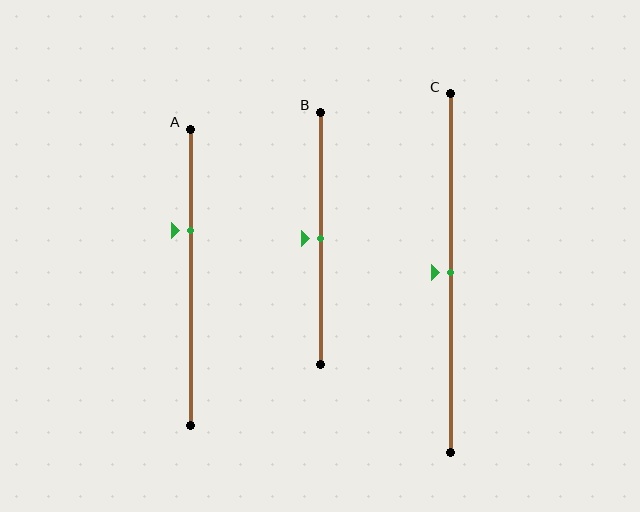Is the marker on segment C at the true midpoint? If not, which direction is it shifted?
Yes, the marker on segment C is at the true midpoint.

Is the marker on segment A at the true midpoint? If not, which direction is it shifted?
No, the marker on segment A is shifted upward by about 16% of the segment length.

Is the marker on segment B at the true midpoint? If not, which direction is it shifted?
Yes, the marker on segment B is at the true midpoint.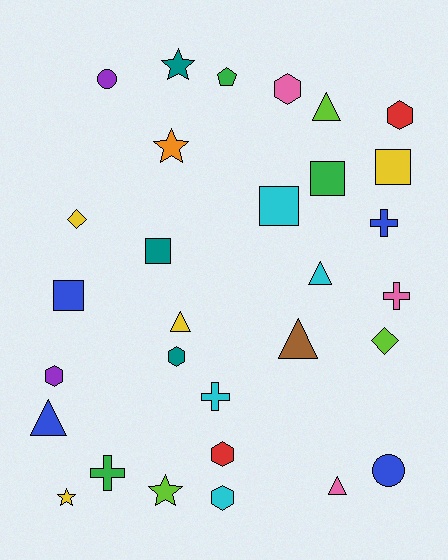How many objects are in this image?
There are 30 objects.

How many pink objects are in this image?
There are 3 pink objects.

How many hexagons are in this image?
There are 6 hexagons.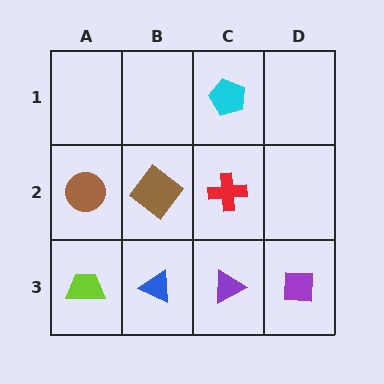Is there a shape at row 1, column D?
No, that cell is empty.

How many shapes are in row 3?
4 shapes.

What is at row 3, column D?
A purple square.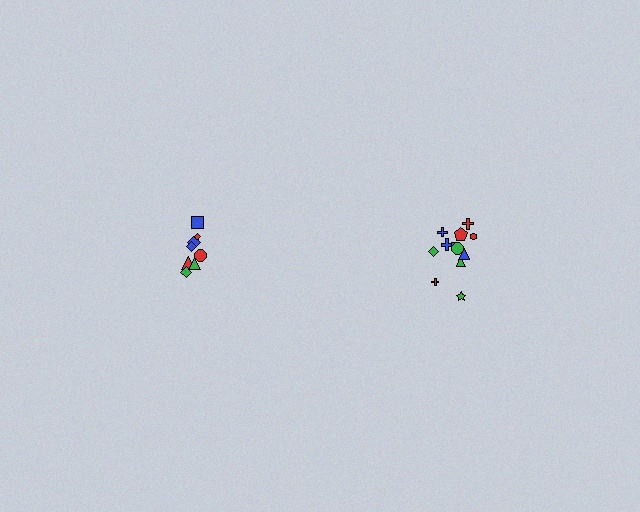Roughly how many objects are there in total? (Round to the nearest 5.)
Roughly 20 objects in total.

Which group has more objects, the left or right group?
The right group.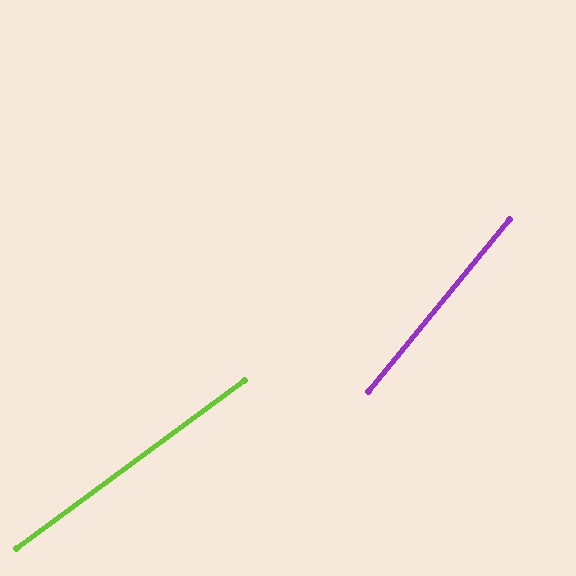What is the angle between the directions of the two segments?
Approximately 14 degrees.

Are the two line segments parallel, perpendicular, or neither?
Neither parallel nor perpendicular — they differ by about 14°.